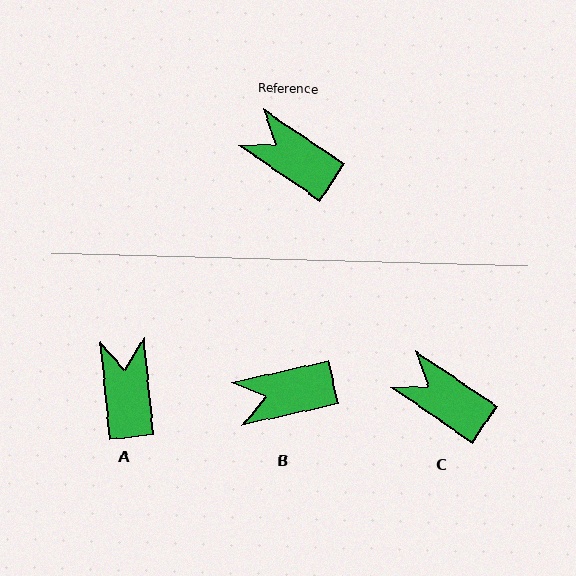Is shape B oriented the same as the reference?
No, it is off by about 47 degrees.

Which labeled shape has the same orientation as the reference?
C.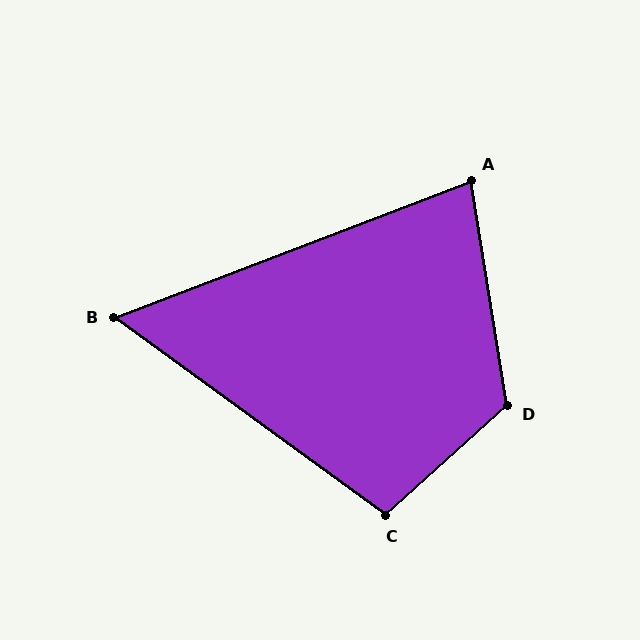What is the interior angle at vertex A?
Approximately 78 degrees (acute).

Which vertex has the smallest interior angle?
B, at approximately 57 degrees.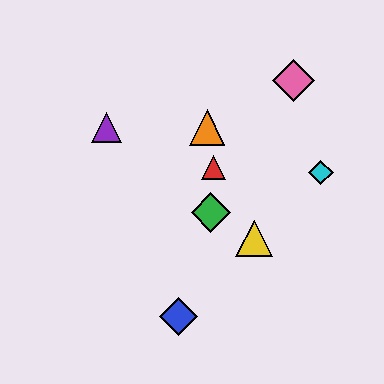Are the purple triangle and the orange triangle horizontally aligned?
Yes, both are at y≈127.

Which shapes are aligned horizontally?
The purple triangle, the orange triangle are aligned horizontally.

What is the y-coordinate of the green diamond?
The green diamond is at y≈212.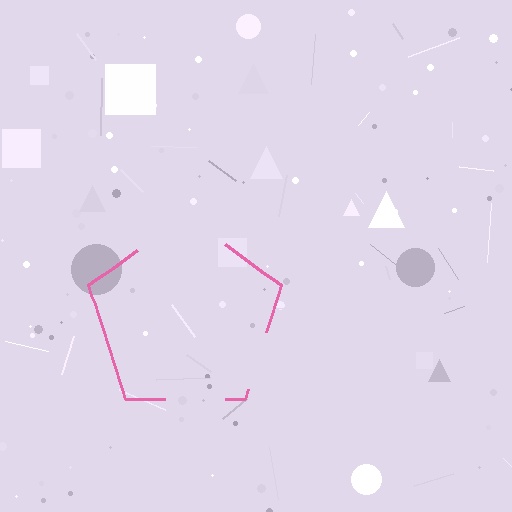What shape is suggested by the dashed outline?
The dashed outline suggests a pentagon.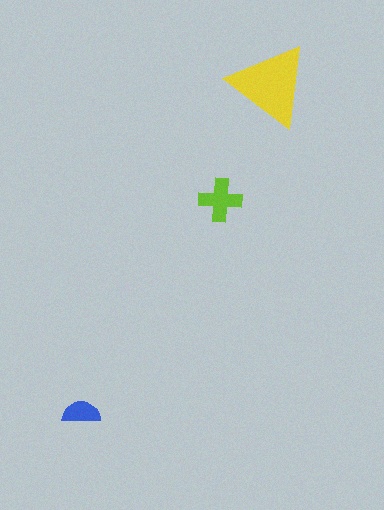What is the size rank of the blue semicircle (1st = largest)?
3rd.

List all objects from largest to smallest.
The yellow triangle, the lime cross, the blue semicircle.